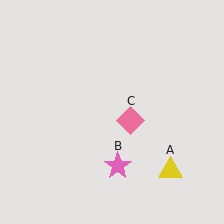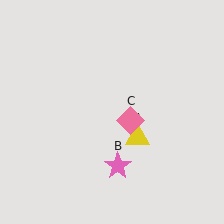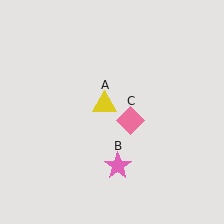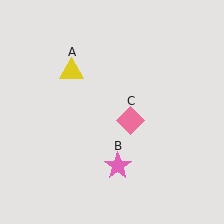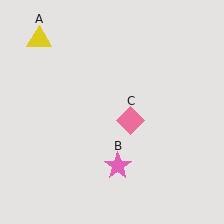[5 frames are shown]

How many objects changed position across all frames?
1 object changed position: yellow triangle (object A).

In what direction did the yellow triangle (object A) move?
The yellow triangle (object A) moved up and to the left.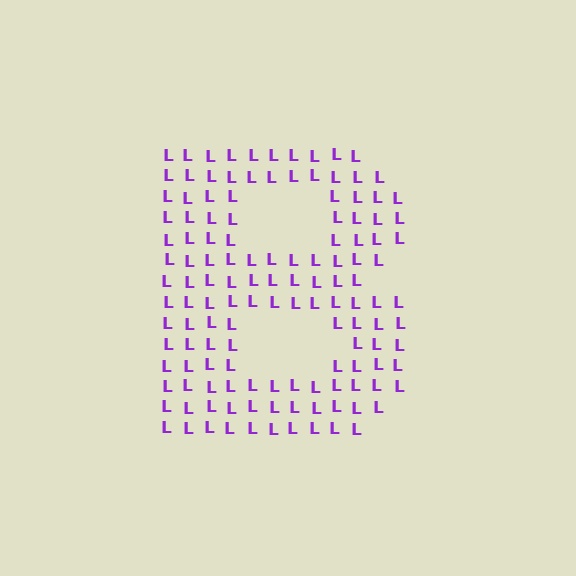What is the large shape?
The large shape is the letter B.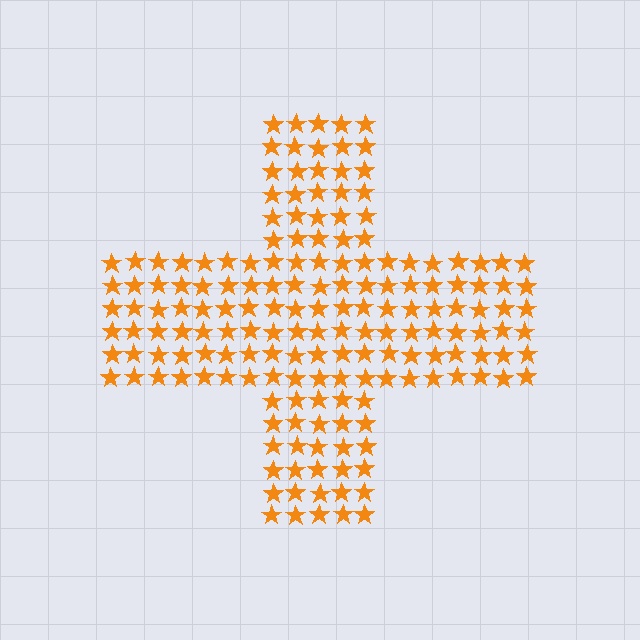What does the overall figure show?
The overall figure shows a cross.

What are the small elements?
The small elements are stars.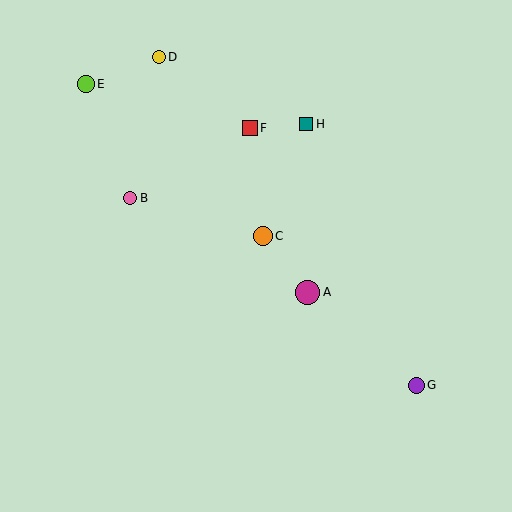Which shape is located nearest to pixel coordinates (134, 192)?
The pink circle (labeled B) at (130, 198) is nearest to that location.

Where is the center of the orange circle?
The center of the orange circle is at (263, 236).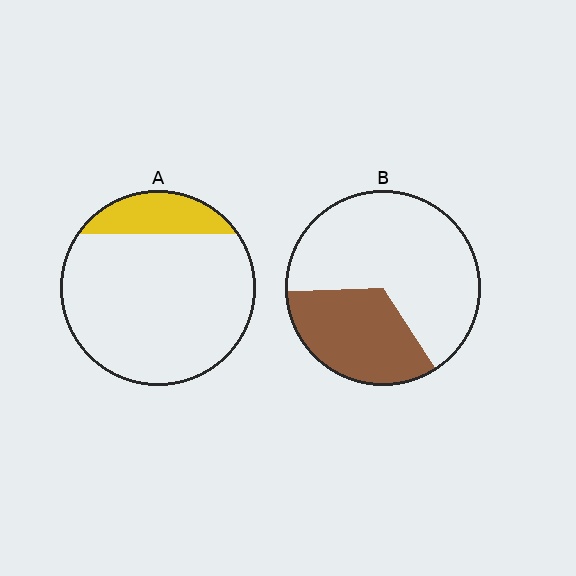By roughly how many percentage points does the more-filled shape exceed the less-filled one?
By roughly 15 percentage points (B over A).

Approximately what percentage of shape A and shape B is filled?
A is approximately 15% and B is approximately 35%.